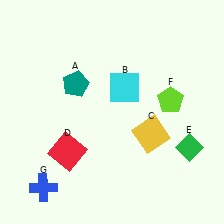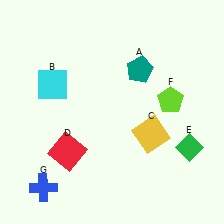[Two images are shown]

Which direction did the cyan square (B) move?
The cyan square (B) moved left.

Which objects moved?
The objects that moved are: the teal pentagon (A), the cyan square (B).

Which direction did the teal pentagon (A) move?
The teal pentagon (A) moved right.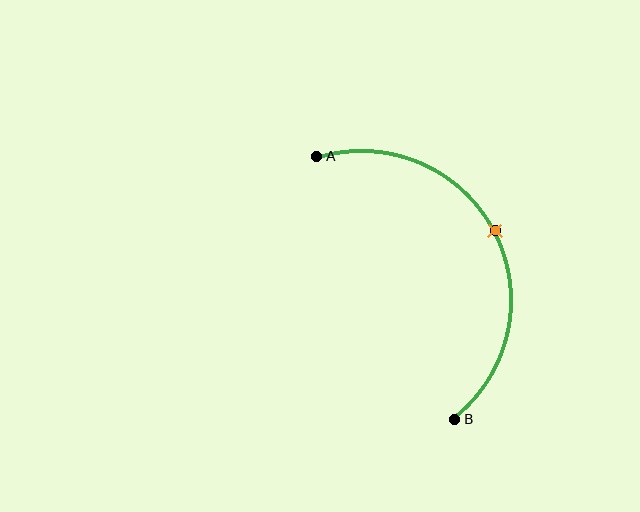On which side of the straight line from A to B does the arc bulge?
The arc bulges to the right of the straight line connecting A and B.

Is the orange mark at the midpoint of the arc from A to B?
Yes. The orange mark lies on the arc at equal arc-length from both A and B — it is the arc midpoint.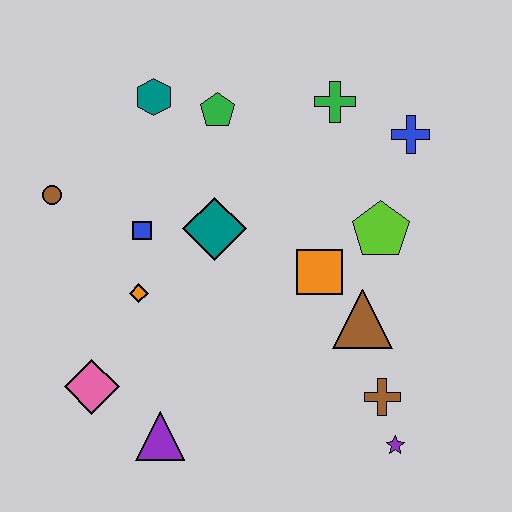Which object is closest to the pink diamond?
The purple triangle is closest to the pink diamond.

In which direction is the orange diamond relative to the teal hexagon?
The orange diamond is below the teal hexagon.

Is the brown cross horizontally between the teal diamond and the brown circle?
No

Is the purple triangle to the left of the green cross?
Yes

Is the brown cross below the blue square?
Yes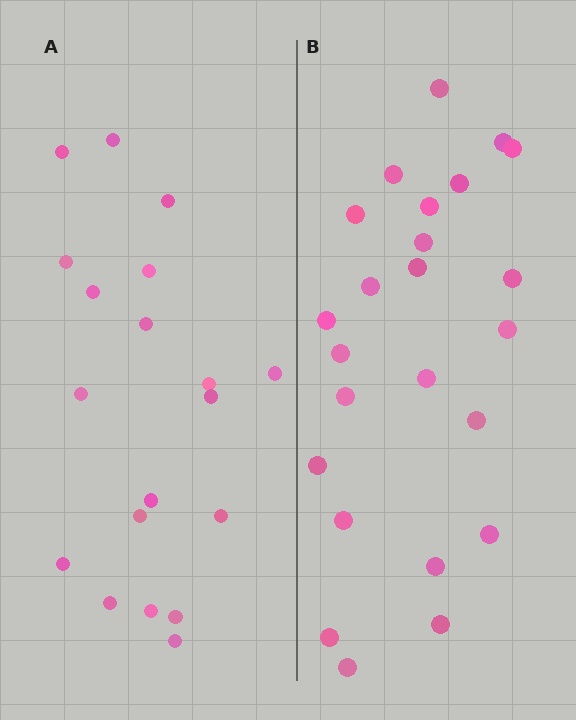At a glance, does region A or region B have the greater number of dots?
Region B (the right region) has more dots.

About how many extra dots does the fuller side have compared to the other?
Region B has about 5 more dots than region A.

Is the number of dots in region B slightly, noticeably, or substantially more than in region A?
Region B has noticeably more, but not dramatically so. The ratio is roughly 1.3 to 1.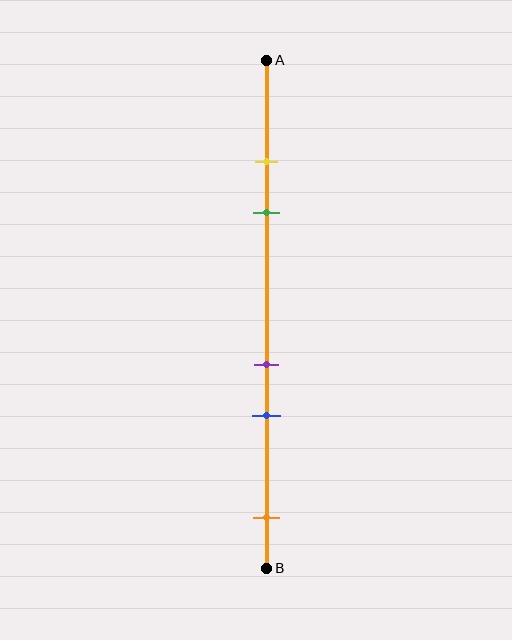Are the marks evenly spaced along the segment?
No, the marks are not evenly spaced.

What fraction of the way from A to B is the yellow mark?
The yellow mark is approximately 20% (0.2) of the way from A to B.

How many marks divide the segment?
There are 5 marks dividing the segment.